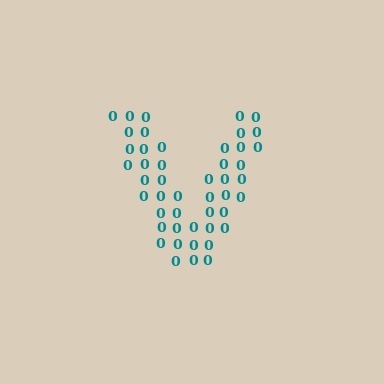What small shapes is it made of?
It is made of small digit 0's.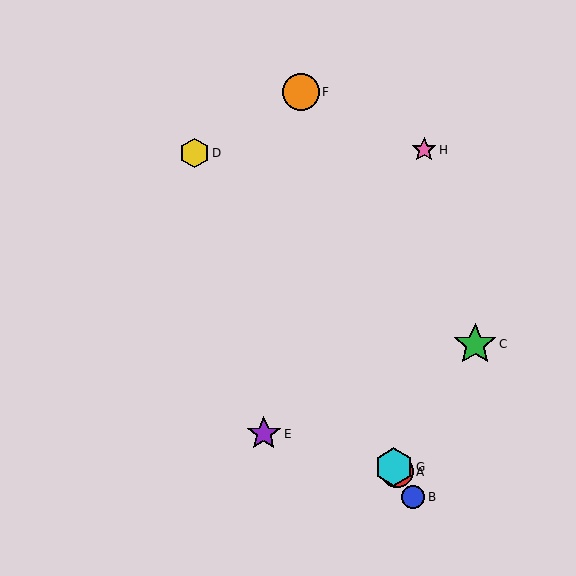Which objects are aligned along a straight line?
Objects A, B, D, G are aligned along a straight line.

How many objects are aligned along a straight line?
4 objects (A, B, D, G) are aligned along a straight line.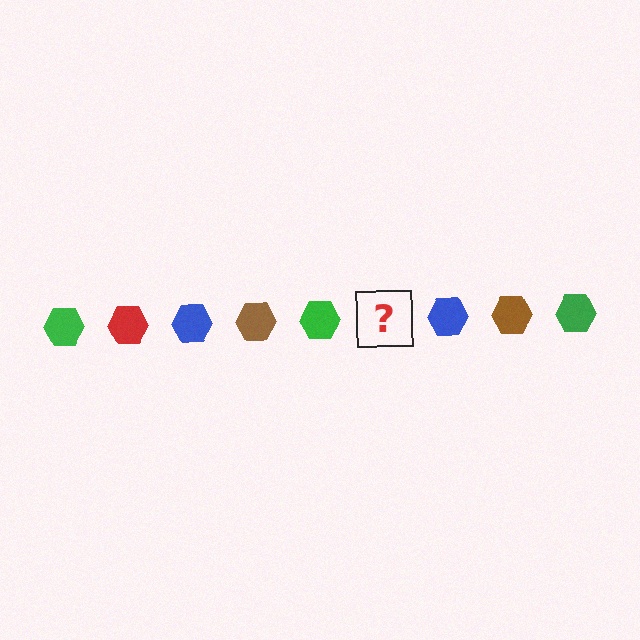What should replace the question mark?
The question mark should be replaced with a red hexagon.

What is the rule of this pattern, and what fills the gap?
The rule is that the pattern cycles through green, red, blue, brown hexagons. The gap should be filled with a red hexagon.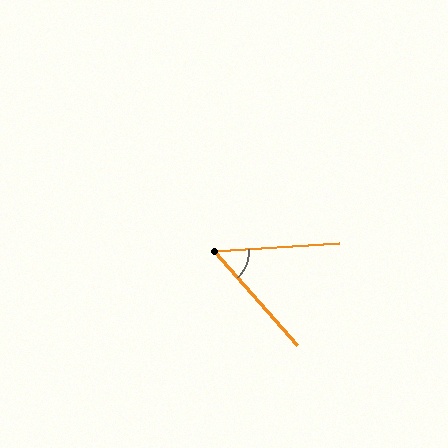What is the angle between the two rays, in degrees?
Approximately 52 degrees.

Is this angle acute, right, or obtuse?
It is acute.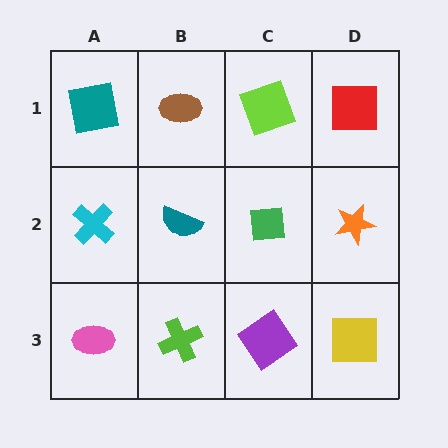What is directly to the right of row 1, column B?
A lime square.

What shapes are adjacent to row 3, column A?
A cyan cross (row 2, column A), a lime cross (row 3, column B).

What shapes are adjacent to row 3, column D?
An orange star (row 2, column D), a purple diamond (row 3, column C).